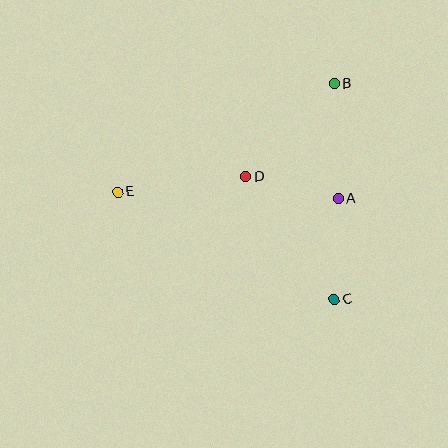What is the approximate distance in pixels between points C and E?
The distance between C and E is approximately 242 pixels.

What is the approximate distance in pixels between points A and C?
The distance between A and C is approximately 101 pixels.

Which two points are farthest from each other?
Points B and E are farthest from each other.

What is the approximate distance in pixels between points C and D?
The distance between C and D is approximately 151 pixels.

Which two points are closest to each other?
Points A and D are closest to each other.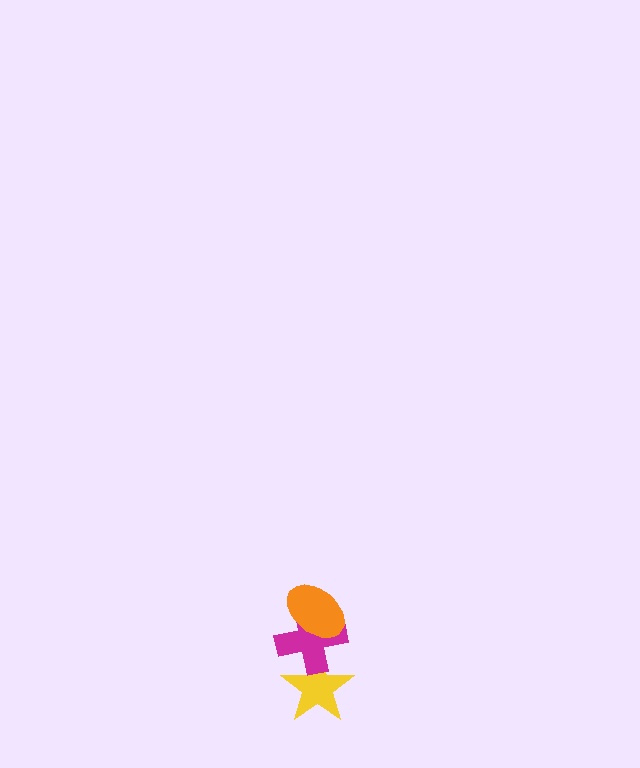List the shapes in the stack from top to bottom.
From top to bottom: the orange ellipse, the magenta cross, the yellow star.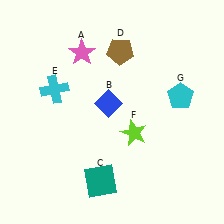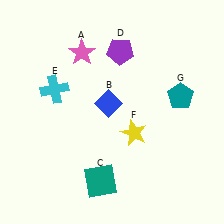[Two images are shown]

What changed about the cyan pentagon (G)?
In Image 1, G is cyan. In Image 2, it changed to teal.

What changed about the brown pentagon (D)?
In Image 1, D is brown. In Image 2, it changed to purple.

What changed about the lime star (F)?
In Image 1, F is lime. In Image 2, it changed to yellow.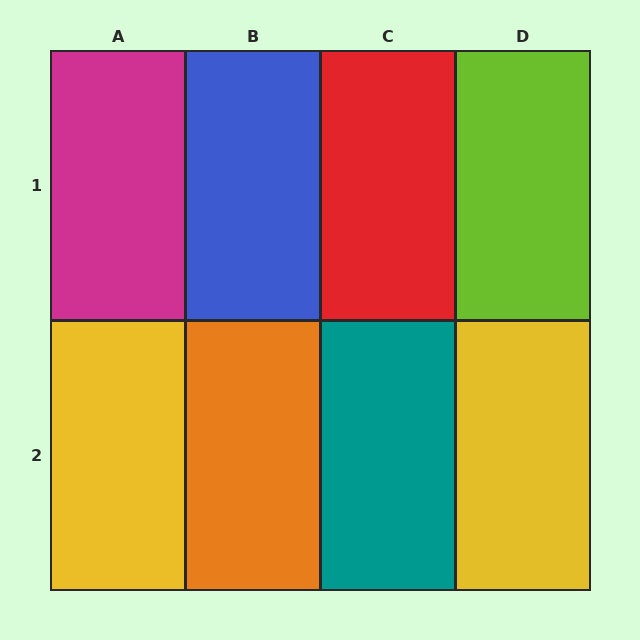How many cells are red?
1 cell is red.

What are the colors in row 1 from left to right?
Magenta, blue, red, lime.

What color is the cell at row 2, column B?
Orange.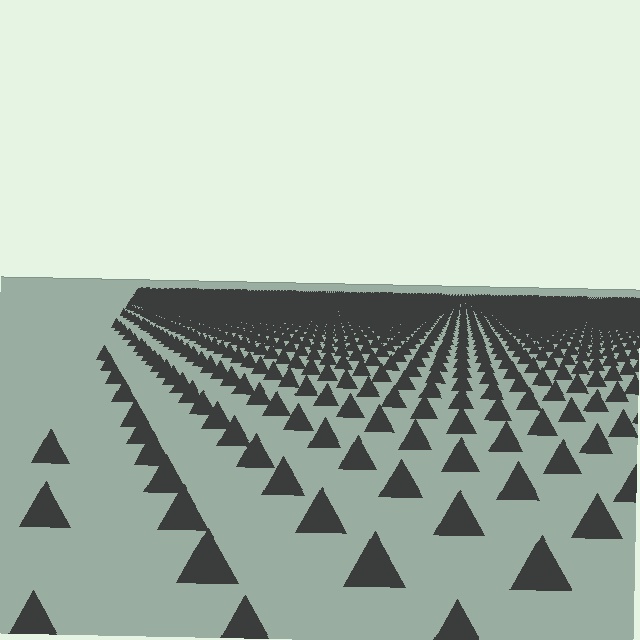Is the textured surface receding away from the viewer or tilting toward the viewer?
The surface is receding away from the viewer. Texture elements get smaller and denser toward the top.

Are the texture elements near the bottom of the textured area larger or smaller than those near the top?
Larger. Near the bottom, elements are closer to the viewer and appear at a bigger on-screen size.